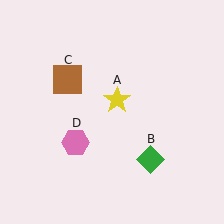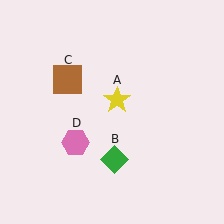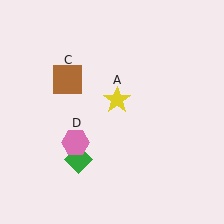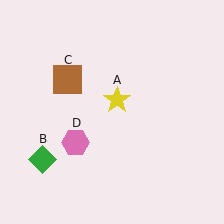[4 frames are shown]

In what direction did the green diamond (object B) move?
The green diamond (object B) moved left.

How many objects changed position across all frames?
1 object changed position: green diamond (object B).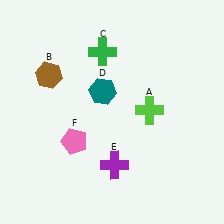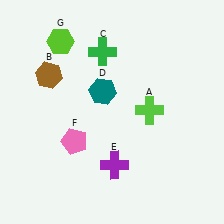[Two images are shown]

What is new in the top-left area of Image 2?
A lime hexagon (G) was added in the top-left area of Image 2.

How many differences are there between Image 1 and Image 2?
There is 1 difference between the two images.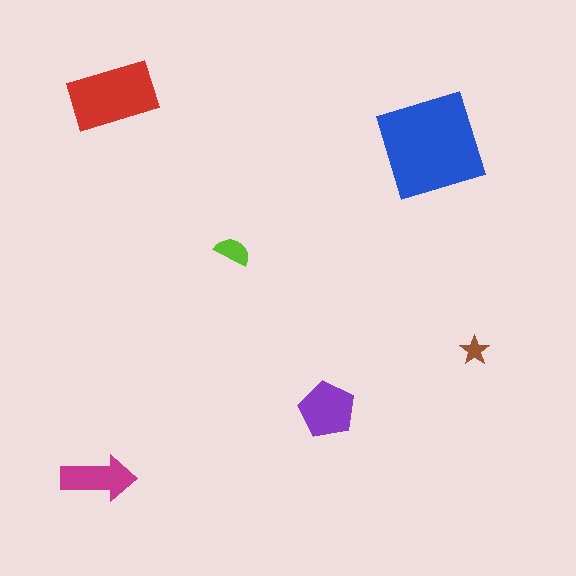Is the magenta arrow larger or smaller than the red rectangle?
Smaller.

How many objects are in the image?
There are 6 objects in the image.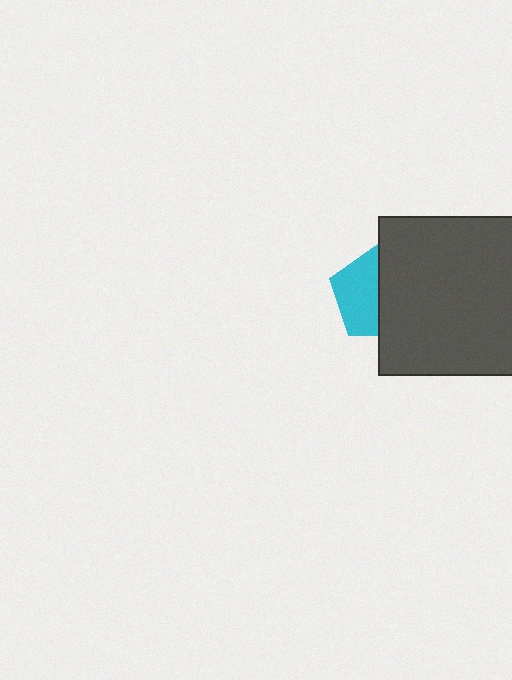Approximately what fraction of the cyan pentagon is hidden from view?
Roughly 50% of the cyan pentagon is hidden behind the dark gray square.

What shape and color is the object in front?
The object in front is a dark gray square.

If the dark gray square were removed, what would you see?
You would see the complete cyan pentagon.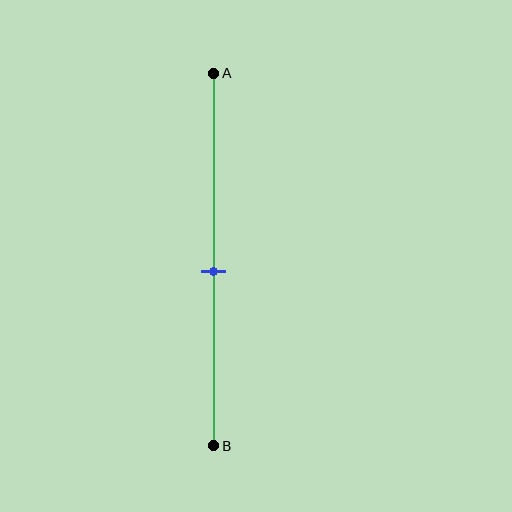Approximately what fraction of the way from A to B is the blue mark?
The blue mark is approximately 55% of the way from A to B.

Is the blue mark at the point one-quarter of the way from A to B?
No, the mark is at about 55% from A, not at the 25% one-quarter point.